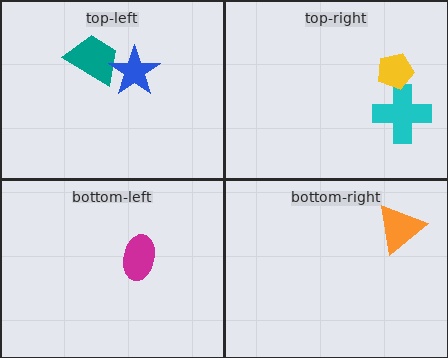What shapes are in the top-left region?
The teal trapezoid, the blue star.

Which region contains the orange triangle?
The bottom-right region.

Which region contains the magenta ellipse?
The bottom-left region.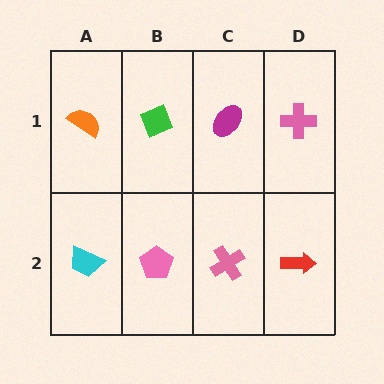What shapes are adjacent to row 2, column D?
A pink cross (row 1, column D), a pink cross (row 2, column C).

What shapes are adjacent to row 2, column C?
A magenta ellipse (row 1, column C), a pink pentagon (row 2, column B), a red arrow (row 2, column D).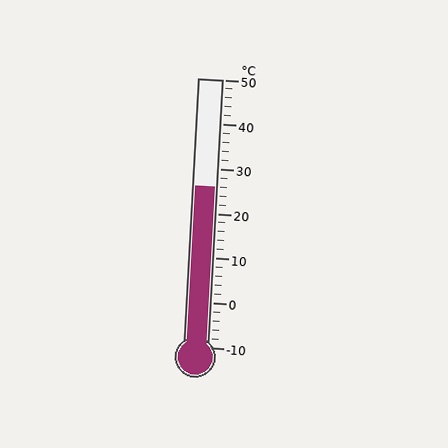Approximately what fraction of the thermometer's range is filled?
The thermometer is filled to approximately 60% of its range.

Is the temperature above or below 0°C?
The temperature is above 0°C.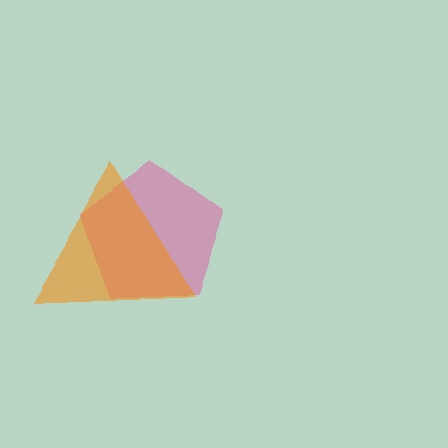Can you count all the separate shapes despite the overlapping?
Yes, there are 2 separate shapes.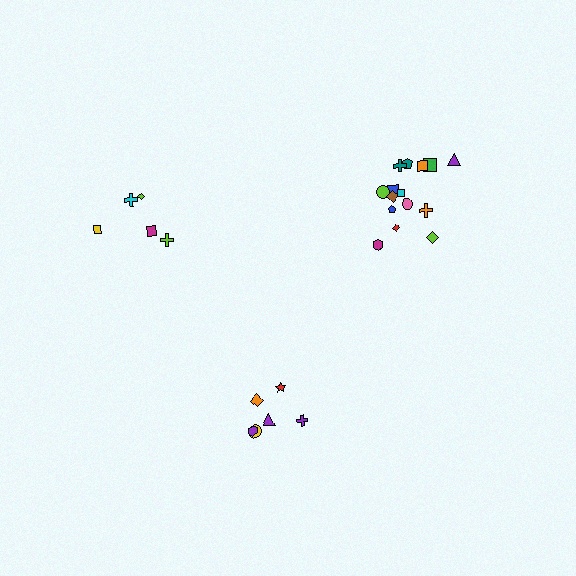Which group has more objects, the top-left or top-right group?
The top-right group.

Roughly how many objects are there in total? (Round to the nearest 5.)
Roughly 25 objects in total.